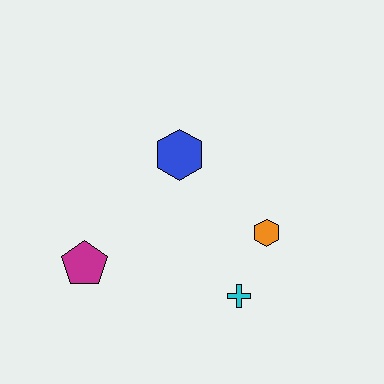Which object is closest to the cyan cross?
The orange hexagon is closest to the cyan cross.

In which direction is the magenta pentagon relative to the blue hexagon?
The magenta pentagon is below the blue hexagon.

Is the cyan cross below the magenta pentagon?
Yes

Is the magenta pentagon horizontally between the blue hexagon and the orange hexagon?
No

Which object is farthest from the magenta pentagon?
The orange hexagon is farthest from the magenta pentagon.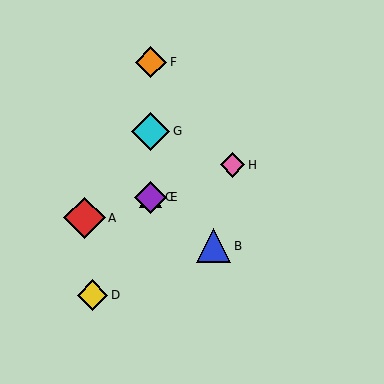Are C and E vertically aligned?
Yes, both are at x≈151.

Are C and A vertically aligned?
No, C is at x≈151 and A is at x≈85.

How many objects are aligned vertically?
4 objects (C, E, F, G) are aligned vertically.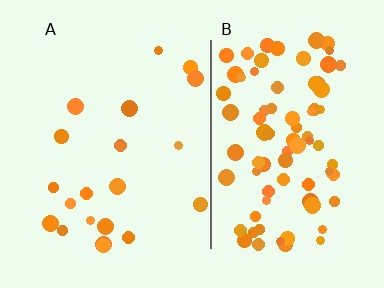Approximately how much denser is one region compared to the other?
Approximately 4.1× — region B over region A.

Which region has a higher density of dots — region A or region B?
B (the right).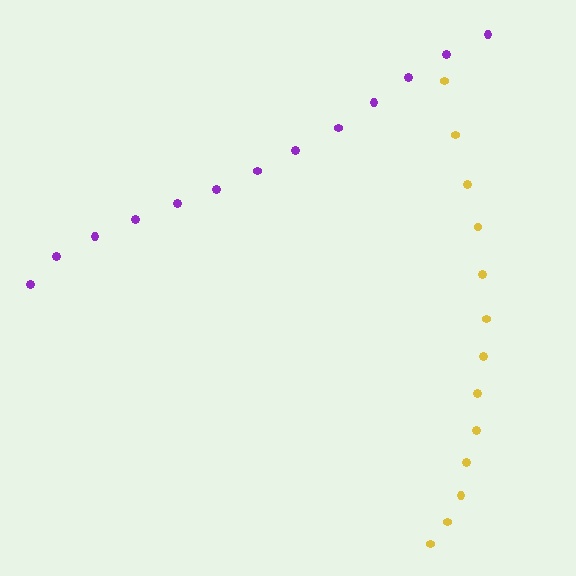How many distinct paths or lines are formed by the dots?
There are 2 distinct paths.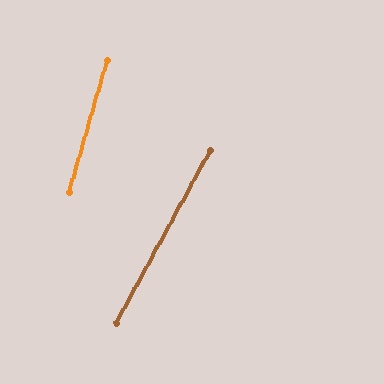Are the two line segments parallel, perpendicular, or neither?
Neither parallel nor perpendicular — they differ by about 12°.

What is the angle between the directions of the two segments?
Approximately 12 degrees.